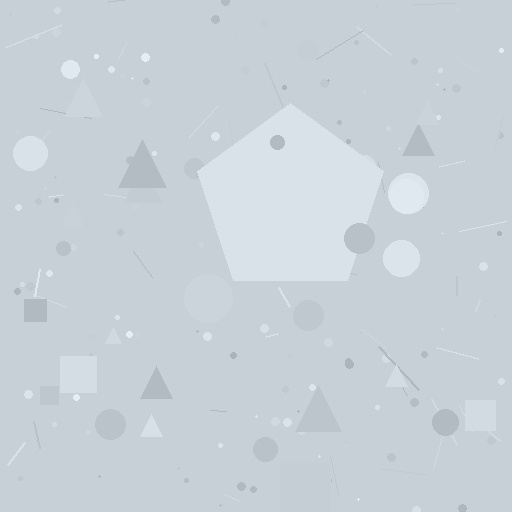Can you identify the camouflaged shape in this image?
The camouflaged shape is a pentagon.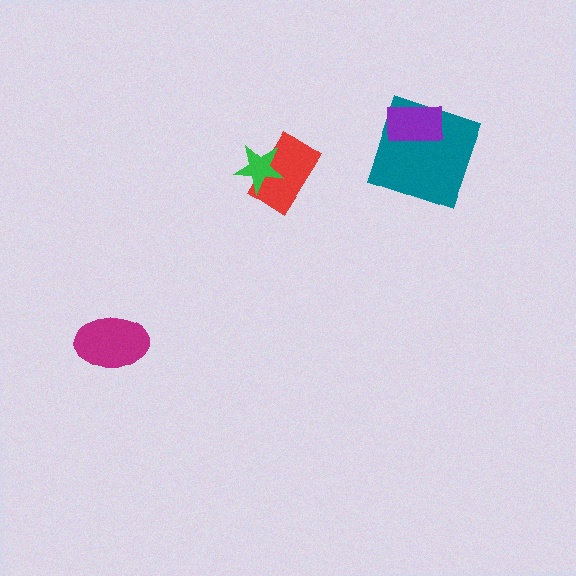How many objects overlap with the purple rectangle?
1 object overlaps with the purple rectangle.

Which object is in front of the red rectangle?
The green star is in front of the red rectangle.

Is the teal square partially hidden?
Yes, it is partially covered by another shape.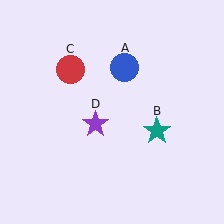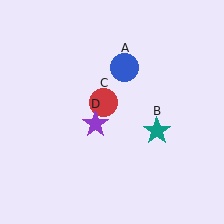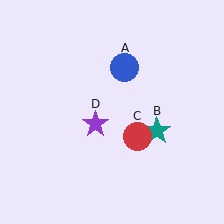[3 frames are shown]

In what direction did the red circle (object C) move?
The red circle (object C) moved down and to the right.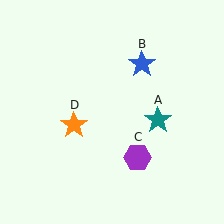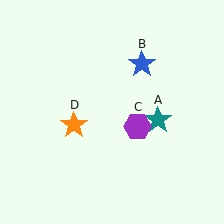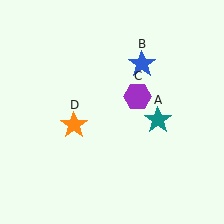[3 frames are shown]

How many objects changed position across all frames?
1 object changed position: purple hexagon (object C).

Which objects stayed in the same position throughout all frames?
Teal star (object A) and blue star (object B) and orange star (object D) remained stationary.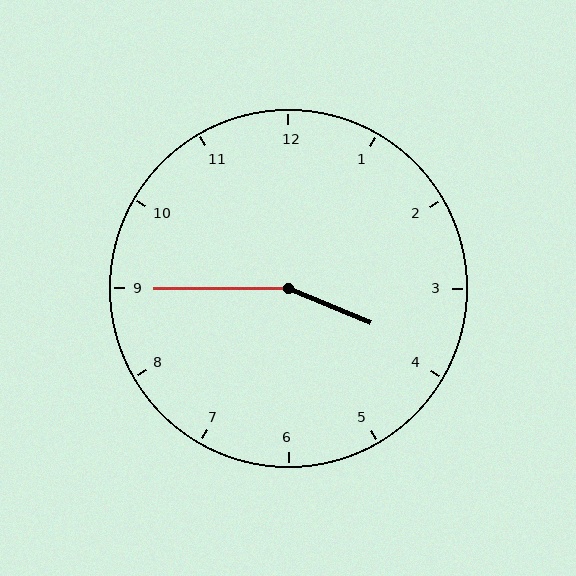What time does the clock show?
3:45.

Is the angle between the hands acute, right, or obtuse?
It is obtuse.